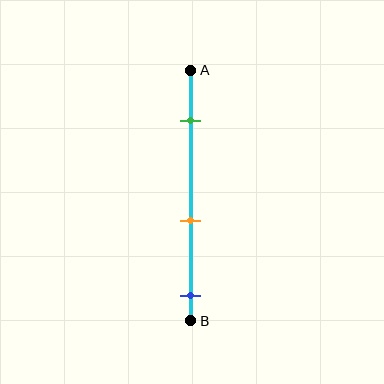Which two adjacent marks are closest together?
The orange and blue marks are the closest adjacent pair.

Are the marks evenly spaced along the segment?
Yes, the marks are approximately evenly spaced.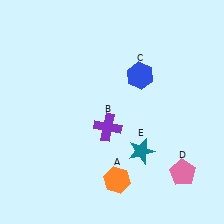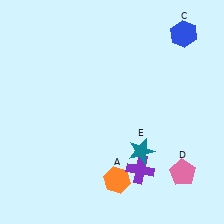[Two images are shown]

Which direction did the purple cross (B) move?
The purple cross (B) moved down.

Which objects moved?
The objects that moved are: the purple cross (B), the blue hexagon (C).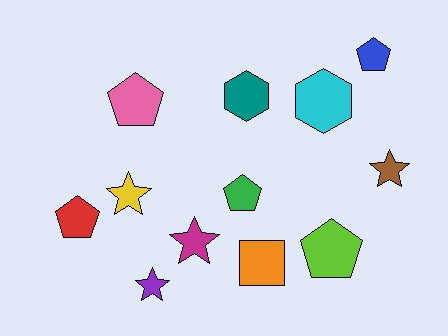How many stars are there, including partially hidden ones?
There are 4 stars.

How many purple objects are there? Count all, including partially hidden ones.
There is 1 purple object.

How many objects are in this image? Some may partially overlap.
There are 12 objects.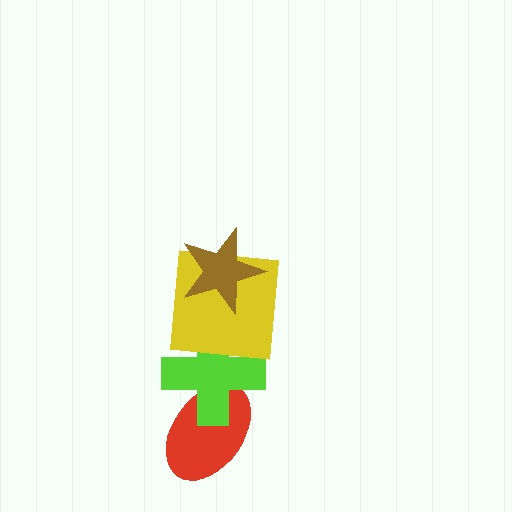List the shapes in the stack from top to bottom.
From top to bottom: the brown star, the yellow square, the lime cross, the red ellipse.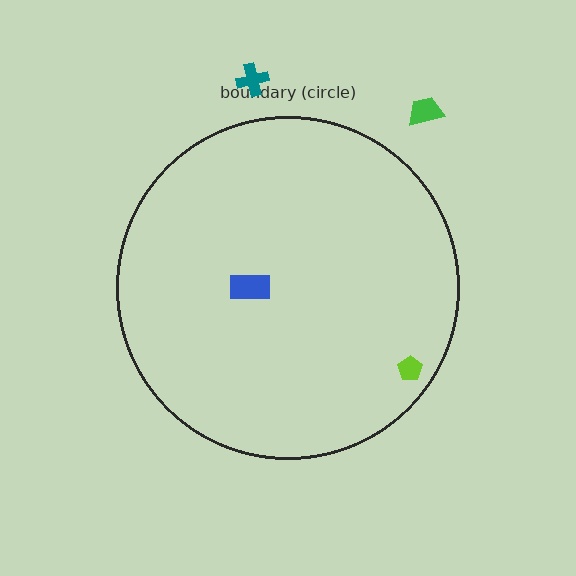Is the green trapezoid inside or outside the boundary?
Outside.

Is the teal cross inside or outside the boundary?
Outside.